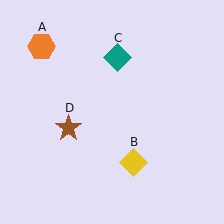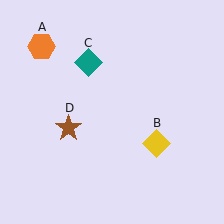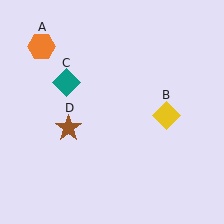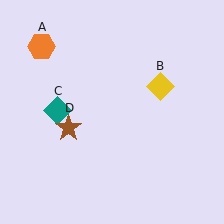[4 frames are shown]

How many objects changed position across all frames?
2 objects changed position: yellow diamond (object B), teal diamond (object C).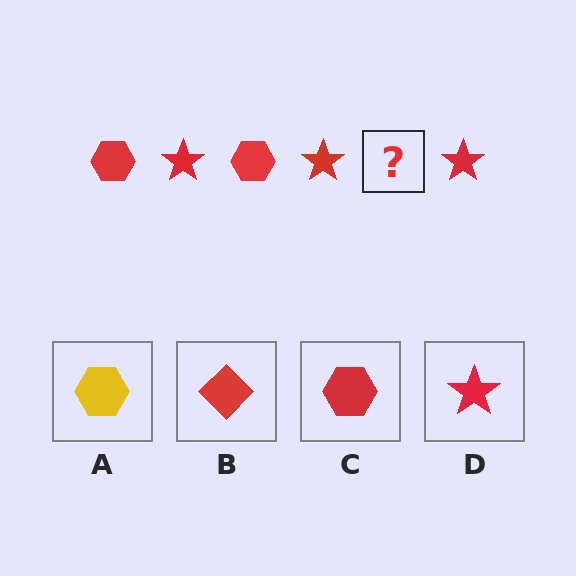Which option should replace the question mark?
Option C.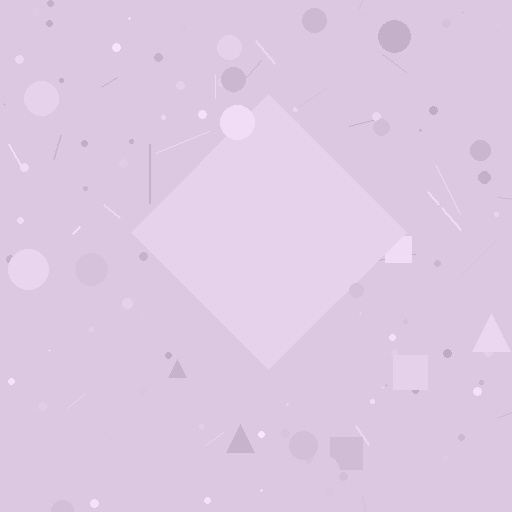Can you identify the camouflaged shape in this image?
The camouflaged shape is a diamond.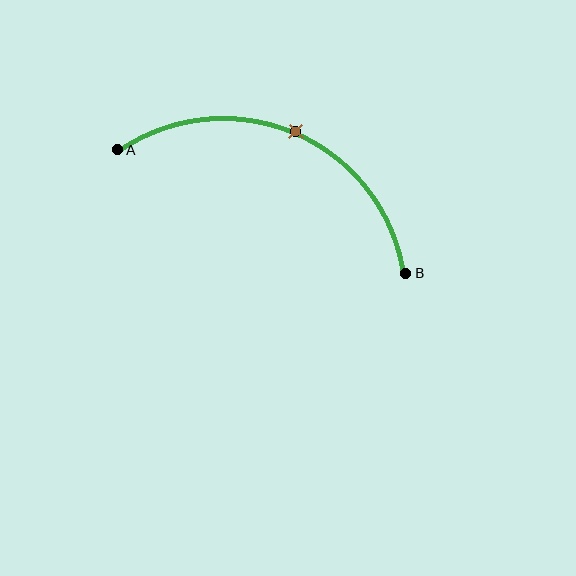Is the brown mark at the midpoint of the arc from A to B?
Yes. The brown mark lies on the arc at equal arc-length from both A and B — it is the arc midpoint.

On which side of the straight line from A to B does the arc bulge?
The arc bulges above the straight line connecting A and B.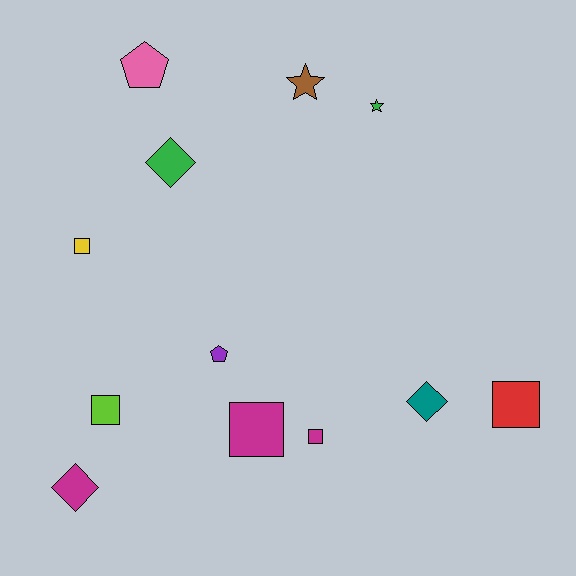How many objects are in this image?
There are 12 objects.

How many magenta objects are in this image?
There are 3 magenta objects.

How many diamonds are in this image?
There are 3 diamonds.